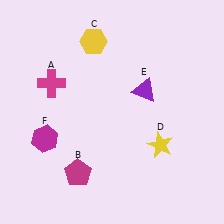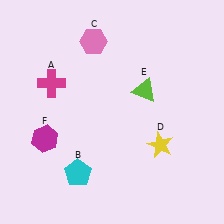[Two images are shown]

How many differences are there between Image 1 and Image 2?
There are 3 differences between the two images.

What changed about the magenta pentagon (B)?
In Image 1, B is magenta. In Image 2, it changed to cyan.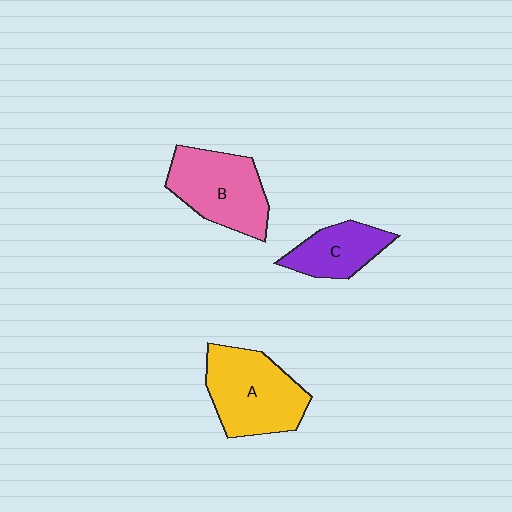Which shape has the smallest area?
Shape C (purple).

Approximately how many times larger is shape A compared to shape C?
Approximately 1.7 times.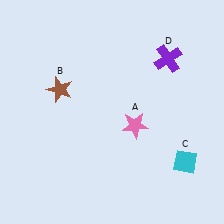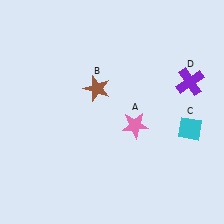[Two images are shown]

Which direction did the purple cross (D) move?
The purple cross (D) moved down.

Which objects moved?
The objects that moved are: the brown star (B), the cyan diamond (C), the purple cross (D).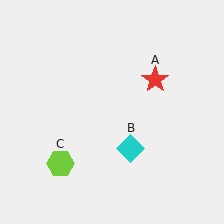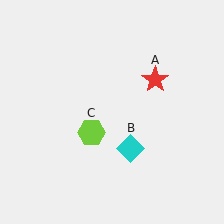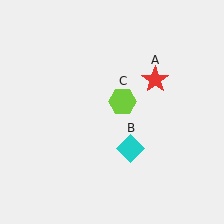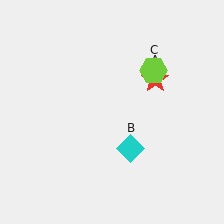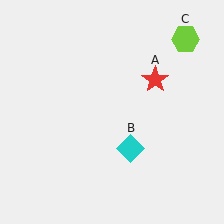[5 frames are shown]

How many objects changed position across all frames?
1 object changed position: lime hexagon (object C).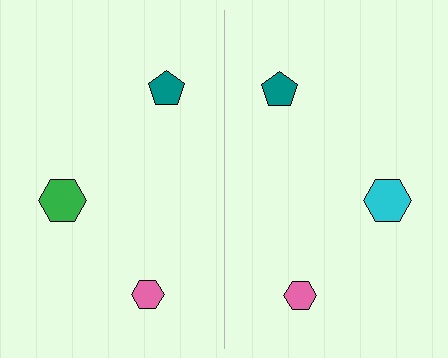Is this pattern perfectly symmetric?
No, the pattern is not perfectly symmetric. The cyan hexagon on the right side breaks the symmetry — its mirror counterpart is green.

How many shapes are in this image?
There are 6 shapes in this image.